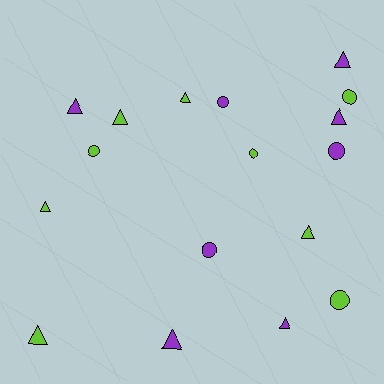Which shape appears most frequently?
Triangle, with 10 objects.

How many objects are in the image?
There are 17 objects.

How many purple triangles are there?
There are 5 purple triangles.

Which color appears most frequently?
Lime, with 9 objects.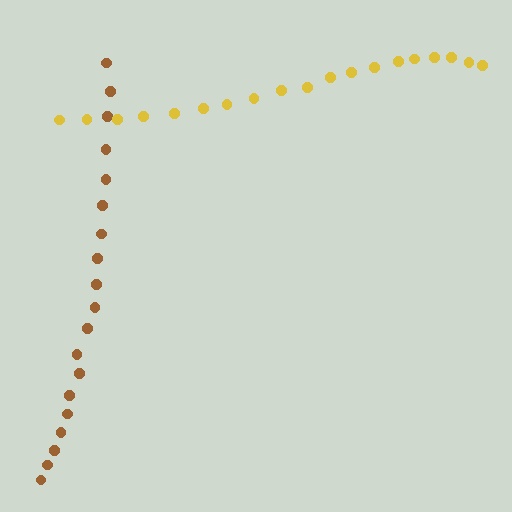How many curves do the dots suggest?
There are 2 distinct paths.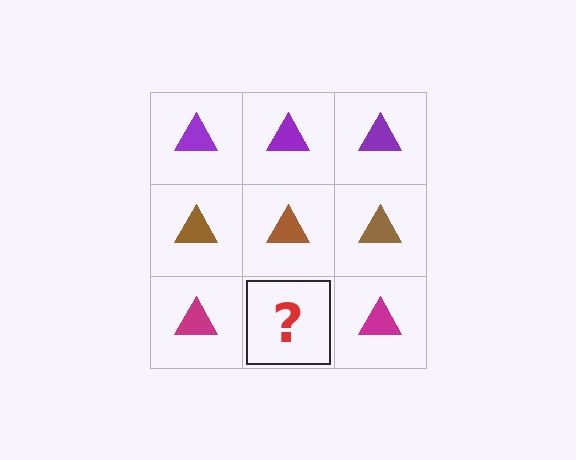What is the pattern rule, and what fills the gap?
The rule is that each row has a consistent color. The gap should be filled with a magenta triangle.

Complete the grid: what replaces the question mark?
The question mark should be replaced with a magenta triangle.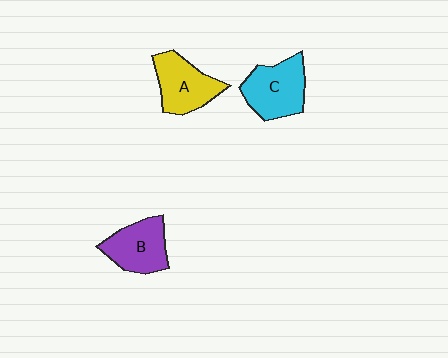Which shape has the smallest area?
Shape B (purple).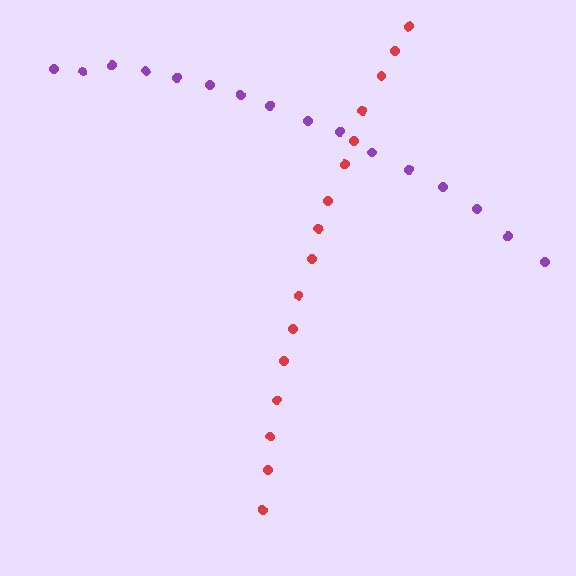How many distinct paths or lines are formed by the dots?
There are 2 distinct paths.